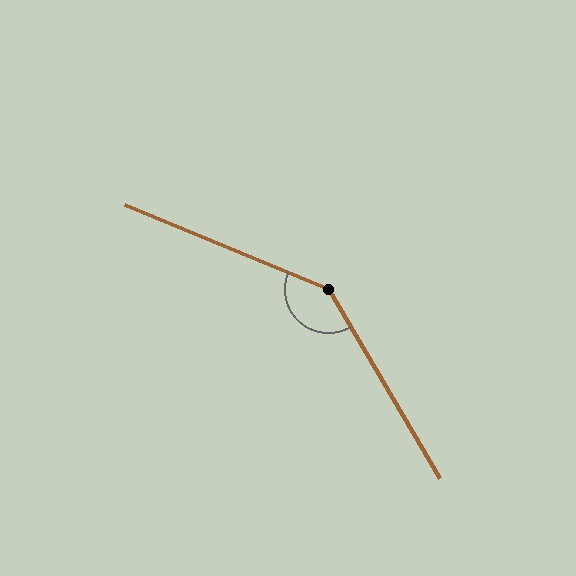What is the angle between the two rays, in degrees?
Approximately 143 degrees.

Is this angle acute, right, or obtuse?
It is obtuse.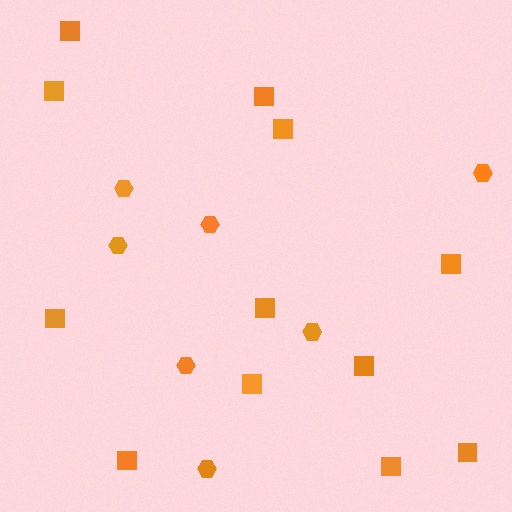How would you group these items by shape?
There are 2 groups: one group of squares (12) and one group of hexagons (7).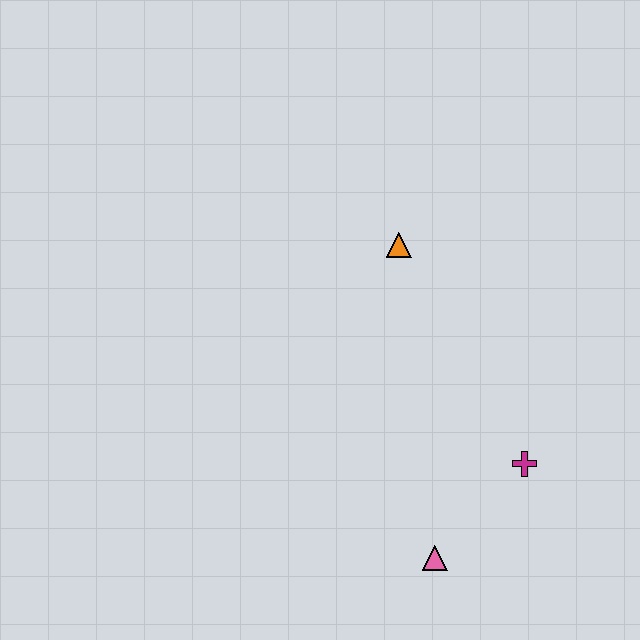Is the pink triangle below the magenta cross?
Yes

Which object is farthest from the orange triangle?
The pink triangle is farthest from the orange triangle.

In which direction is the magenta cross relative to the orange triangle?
The magenta cross is below the orange triangle.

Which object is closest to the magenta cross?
The pink triangle is closest to the magenta cross.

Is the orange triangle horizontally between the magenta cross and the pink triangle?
No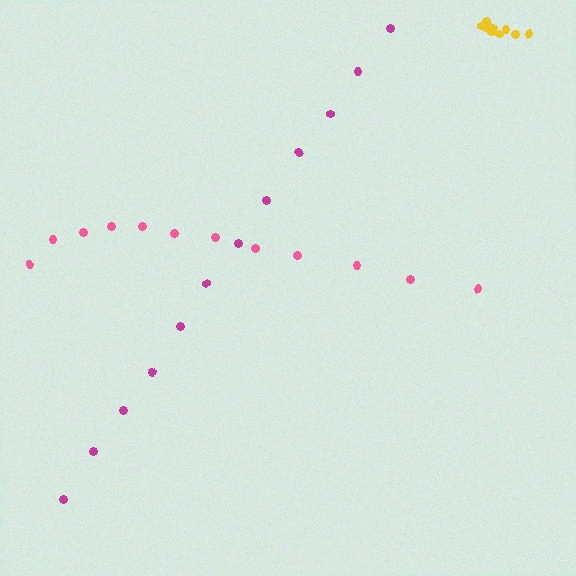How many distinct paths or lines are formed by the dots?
There are 3 distinct paths.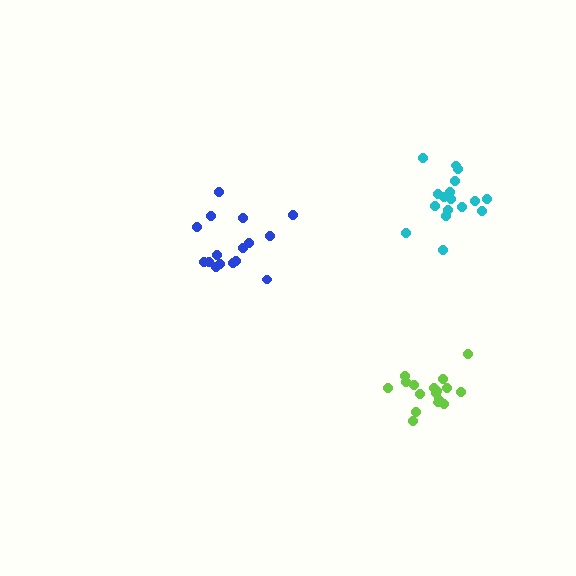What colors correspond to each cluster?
The clusters are colored: cyan, blue, lime.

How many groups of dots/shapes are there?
There are 3 groups.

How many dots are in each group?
Group 1: 17 dots, Group 2: 16 dots, Group 3: 17 dots (50 total).